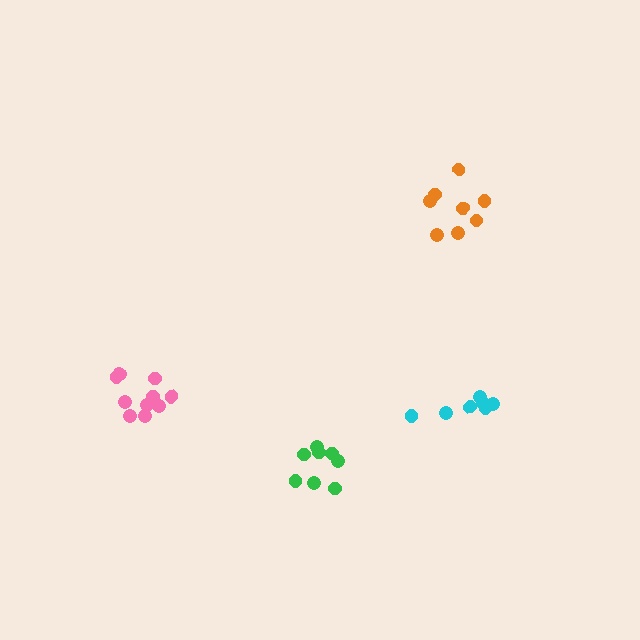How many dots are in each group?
Group 1: 7 dots, Group 2: 10 dots, Group 3: 8 dots, Group 4: 8 dots (33 total).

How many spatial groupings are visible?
There are 4 spatial groupings.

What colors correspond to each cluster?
The clusters are colored: cyan, pink, orange, green.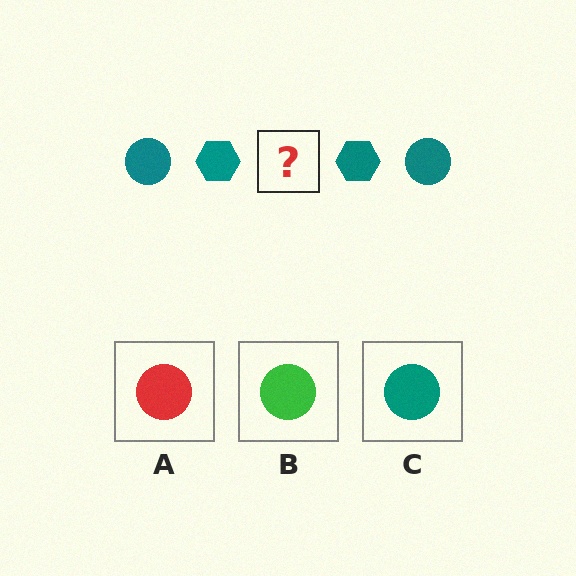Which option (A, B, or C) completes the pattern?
C.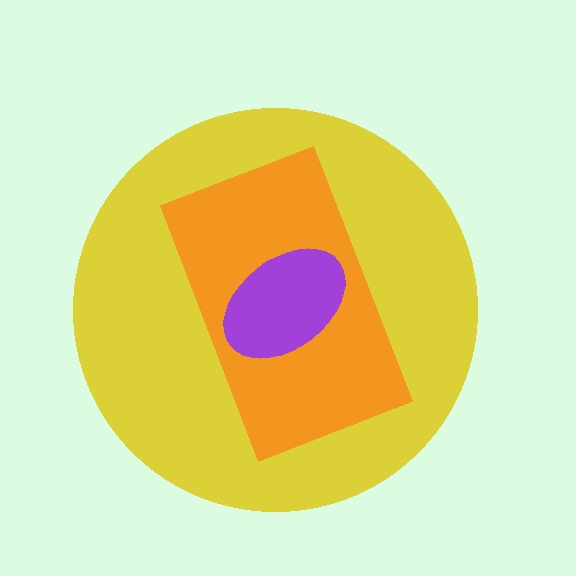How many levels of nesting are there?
3.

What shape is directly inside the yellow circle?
The orange rectangle.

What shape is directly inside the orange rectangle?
The purple ellipse.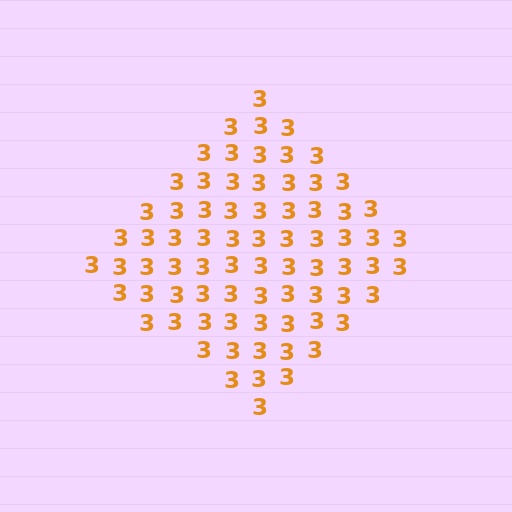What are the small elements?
The small elements are digit 3's.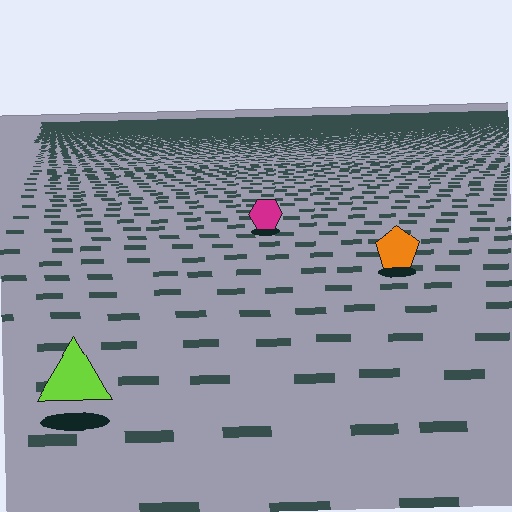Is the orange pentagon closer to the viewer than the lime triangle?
No. The lime triangle is closer — you can tell from the texture gradient: the ground texture is coarser near it.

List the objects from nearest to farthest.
From nearest to farthest: the lime triangle, the orange pentagon, the magenta hexagon.